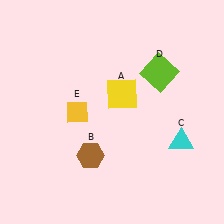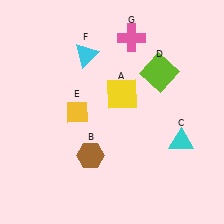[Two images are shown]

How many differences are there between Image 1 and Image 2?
There are 2 differences between the two images.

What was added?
A cyan triangle (F), a pink cross (G) were added in Image 2.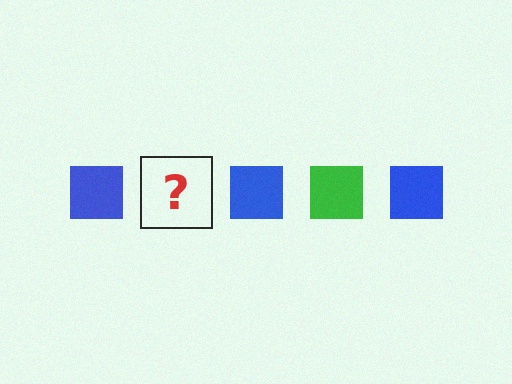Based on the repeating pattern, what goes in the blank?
The blank should be a green square.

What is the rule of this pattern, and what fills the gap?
The rule is that the pattern cycles through blue, green squares. The gap should be filled with a green square.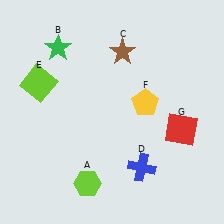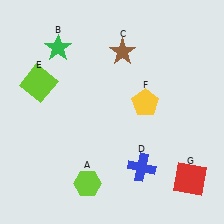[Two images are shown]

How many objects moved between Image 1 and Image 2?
1 object moved between the two images.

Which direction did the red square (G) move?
The red square (G) moved down.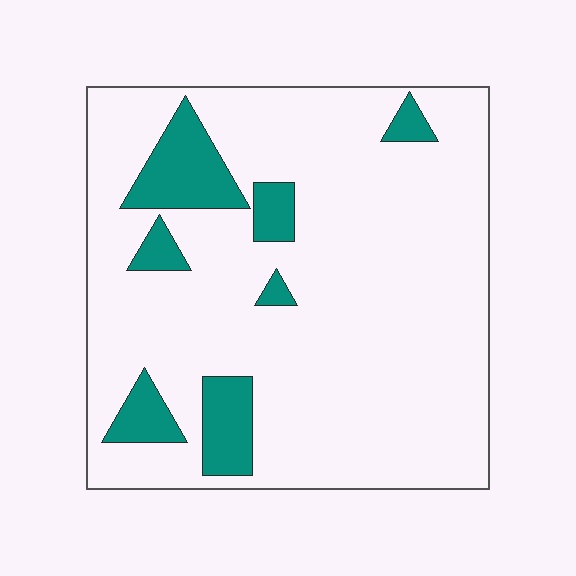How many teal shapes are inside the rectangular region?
7.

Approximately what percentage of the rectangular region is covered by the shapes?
Approximately 15%.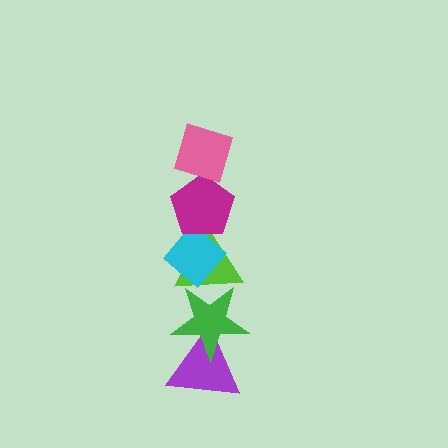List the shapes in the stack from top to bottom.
From top to bottom: the pink diamond, the magenta pentagon, the cyan diamond, the lime triangle, the green star, the purple triangle.